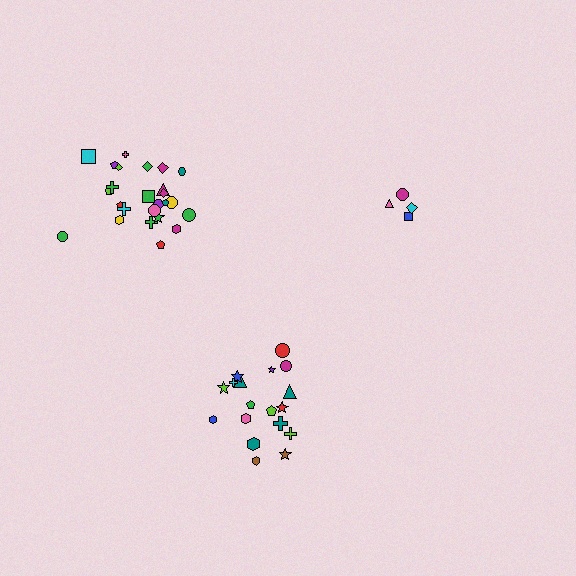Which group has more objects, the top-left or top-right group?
The top-left group.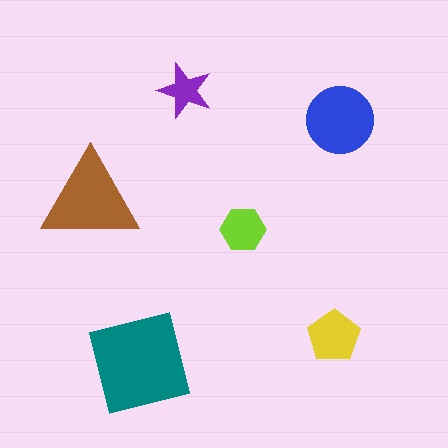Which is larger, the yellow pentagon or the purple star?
The yellow pentagon.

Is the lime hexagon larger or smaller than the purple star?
Larger.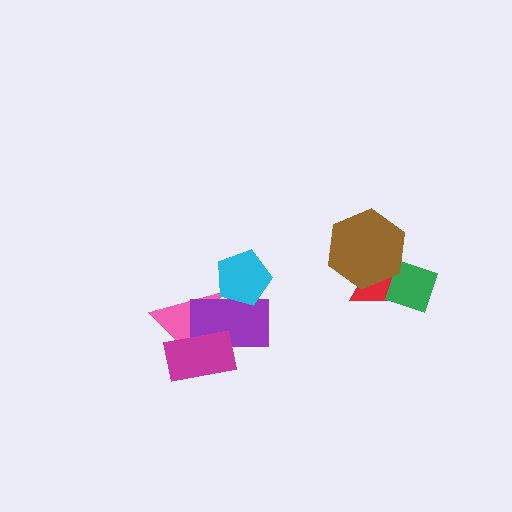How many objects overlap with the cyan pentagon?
1 object overlaps with the cyan pentagon.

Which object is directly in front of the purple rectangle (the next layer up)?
The cyan pentagon is directly in front of the purple rectangle.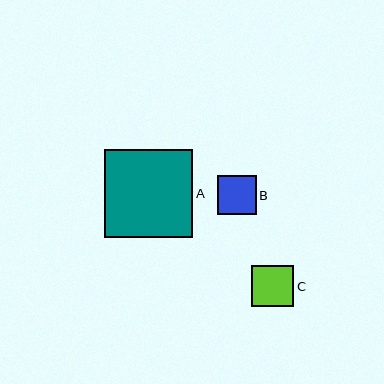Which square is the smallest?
Square B is the smallest with a size of approximately 39 pixels.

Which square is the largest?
Square A is the largest with a size of approximately 88 pixels.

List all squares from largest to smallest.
From largest to smallest: A, C, B.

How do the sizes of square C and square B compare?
Square C and square B are approximately the same size.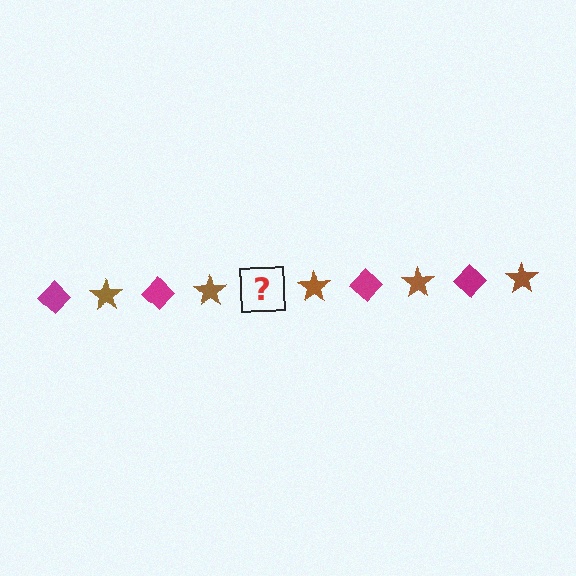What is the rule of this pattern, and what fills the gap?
The rule is that the pattern alternates between magenta diamond and brown star. The gap should be filled with a magenta diamond.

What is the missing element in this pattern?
The missing element is a magenta diamond.